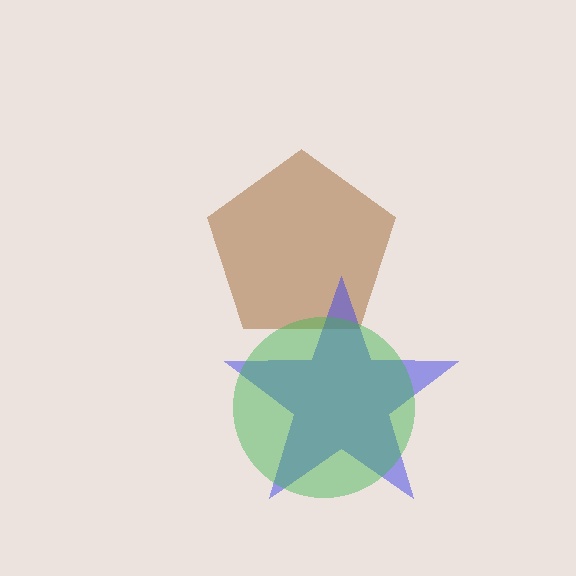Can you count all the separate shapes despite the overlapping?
Yes, there are 3 separate shapes.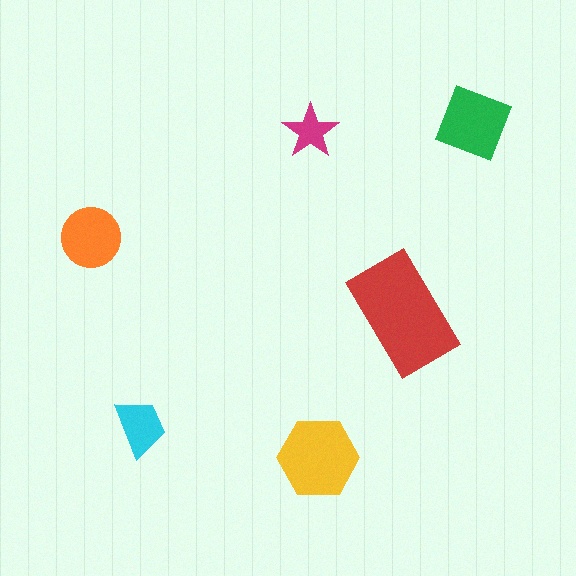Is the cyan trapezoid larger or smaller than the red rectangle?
Smaller.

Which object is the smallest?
The magenta star.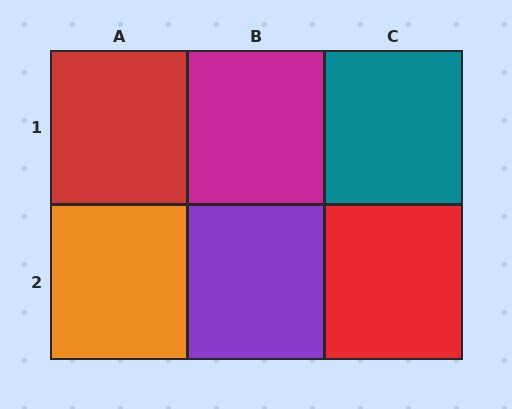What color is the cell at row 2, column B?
Purple.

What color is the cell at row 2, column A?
Orange.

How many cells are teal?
1 cell is teal.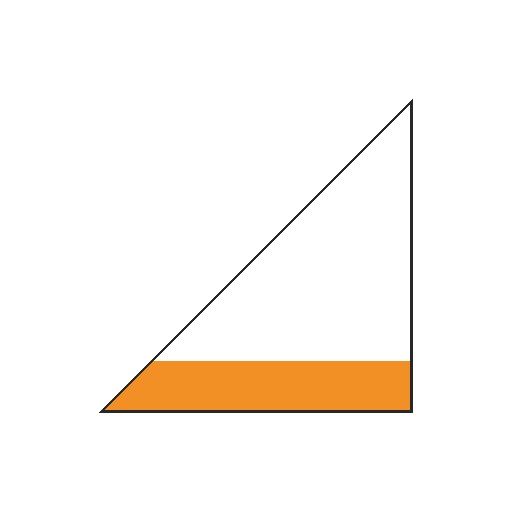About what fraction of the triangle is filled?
About one third (1/3).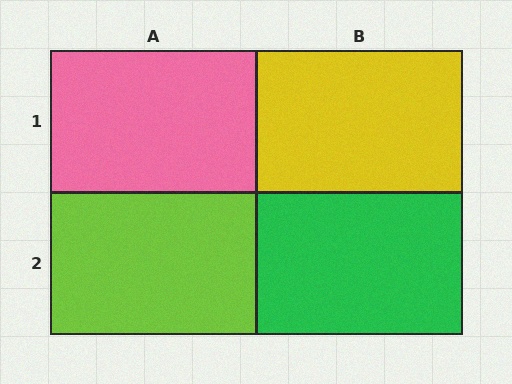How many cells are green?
1 cell is green.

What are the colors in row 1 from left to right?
Pink, yellow.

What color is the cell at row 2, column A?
Lime.